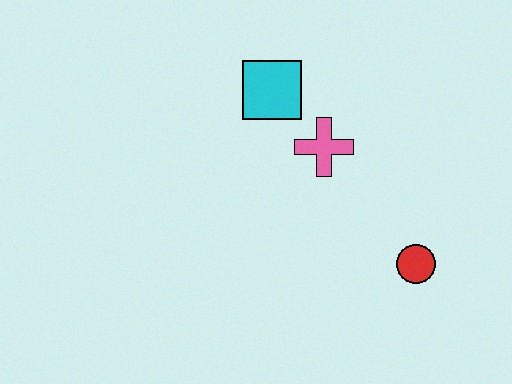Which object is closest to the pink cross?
The cyan square is closest to the pink cross.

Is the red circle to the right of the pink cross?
Yes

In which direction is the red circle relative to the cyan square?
The red circle is below the cyan square.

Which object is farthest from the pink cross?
The red circle is farthest from the pink cross.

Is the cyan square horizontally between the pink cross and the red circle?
No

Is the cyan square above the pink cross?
Yes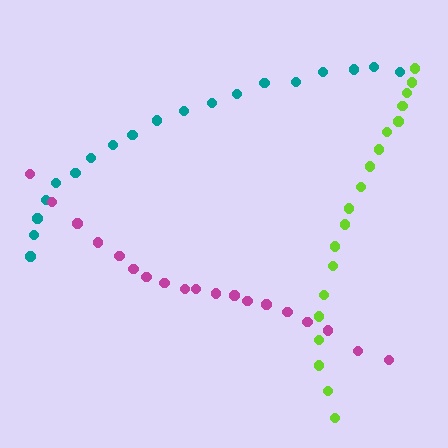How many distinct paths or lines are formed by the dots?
There are 3 distinct paths.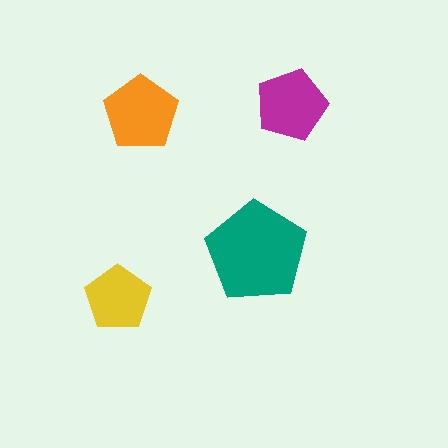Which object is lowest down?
The yellow pentagon is bottommost.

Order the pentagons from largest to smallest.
the teal one, the orange one, the magenta one, the yellow one.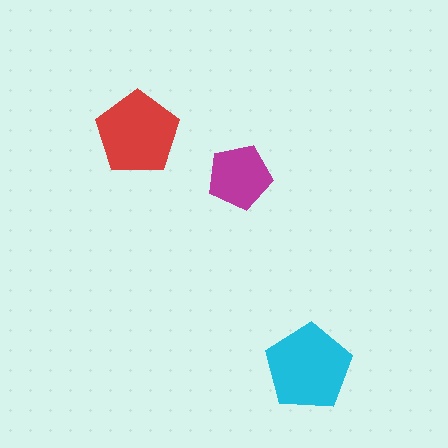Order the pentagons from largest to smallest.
the cyan one, the red one, the magenta one.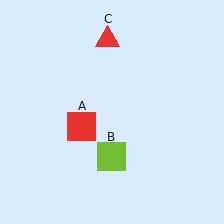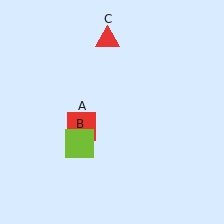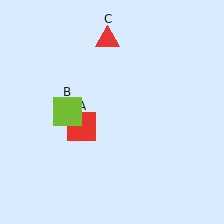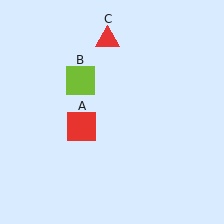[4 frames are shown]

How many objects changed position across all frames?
1 object changed position: lime square (object B).